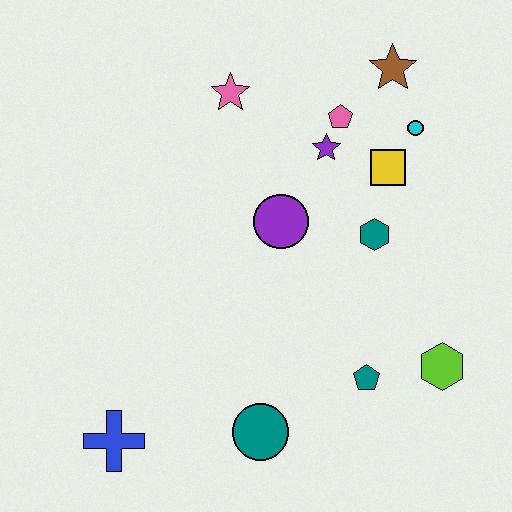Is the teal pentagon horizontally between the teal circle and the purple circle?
No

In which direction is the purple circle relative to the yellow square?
The purple circle is to the left of the yellow square.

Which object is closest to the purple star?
The pink pentagon is closest to the purple star.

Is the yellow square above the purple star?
No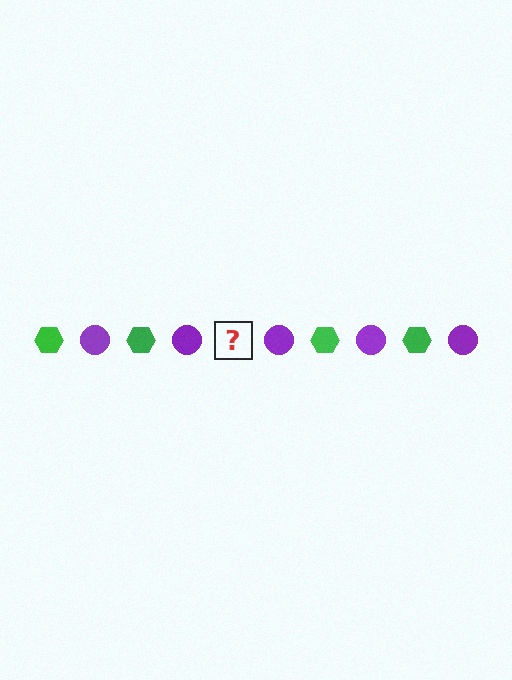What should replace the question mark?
The question mark should be replaced with a green hexagon.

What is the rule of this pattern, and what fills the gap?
The rule is that the pattern alternates between green hexagon and purple circle. The gap should be filled with a green hexagon.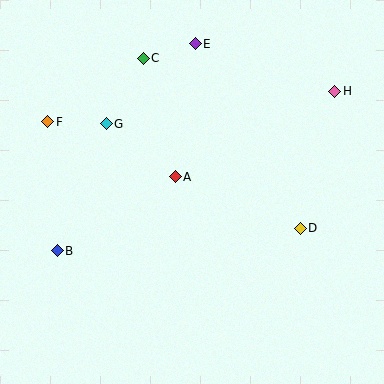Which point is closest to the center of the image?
Point A at (175, 177) is closest to the center.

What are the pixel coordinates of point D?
Point D is at (300, 228).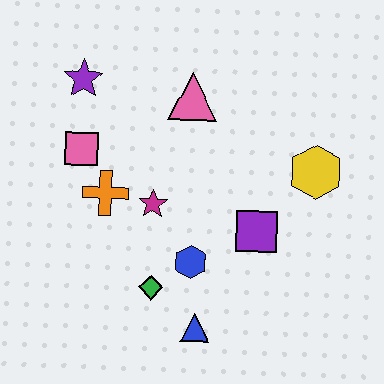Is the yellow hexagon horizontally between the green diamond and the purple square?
No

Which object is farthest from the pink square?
The yellow hexagon is farthest from the pink square.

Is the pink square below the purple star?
Yes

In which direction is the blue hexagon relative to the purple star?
The blue hexagon is below the purple star.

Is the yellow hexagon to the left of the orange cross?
No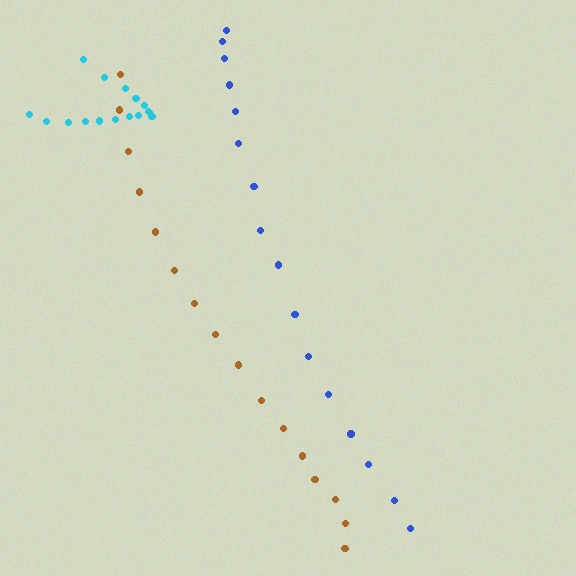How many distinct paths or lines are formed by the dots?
There are 3 distinct paths.